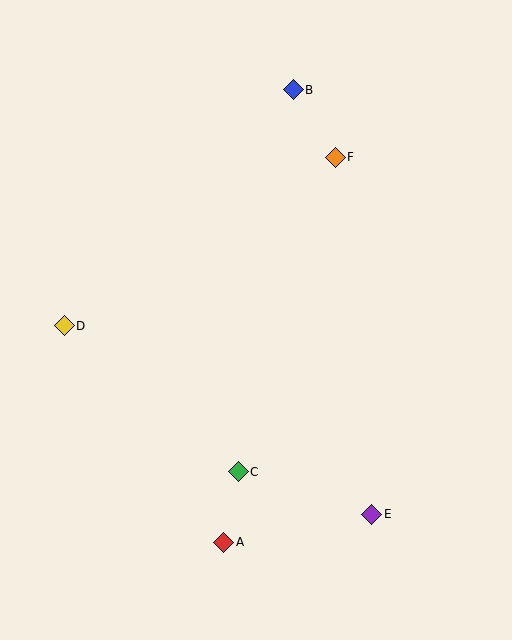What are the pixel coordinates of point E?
Point E is at (372, 514).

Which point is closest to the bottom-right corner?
Point E is closest to the bottom-right corner.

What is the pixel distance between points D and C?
The distance between D and C is 227 pixels.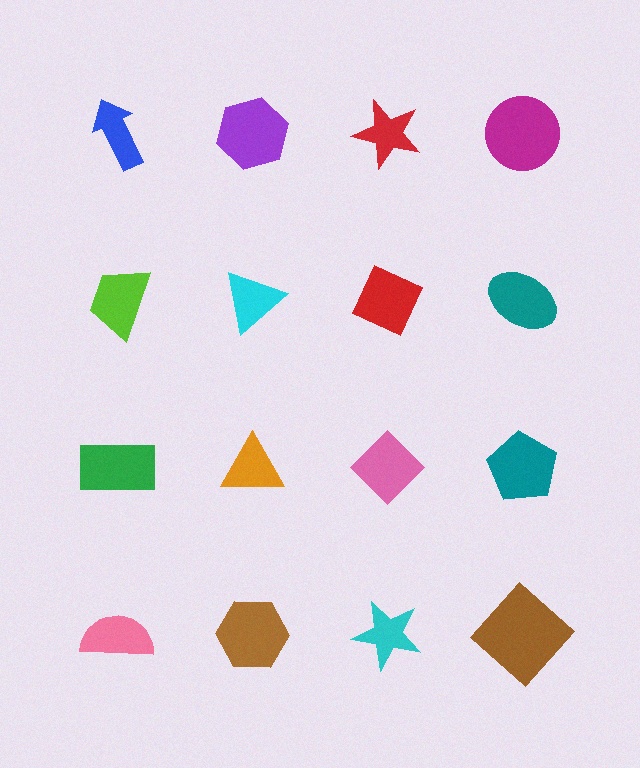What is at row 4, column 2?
A brown hexagon.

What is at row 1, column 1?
A blue arrow.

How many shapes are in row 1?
4 shapes.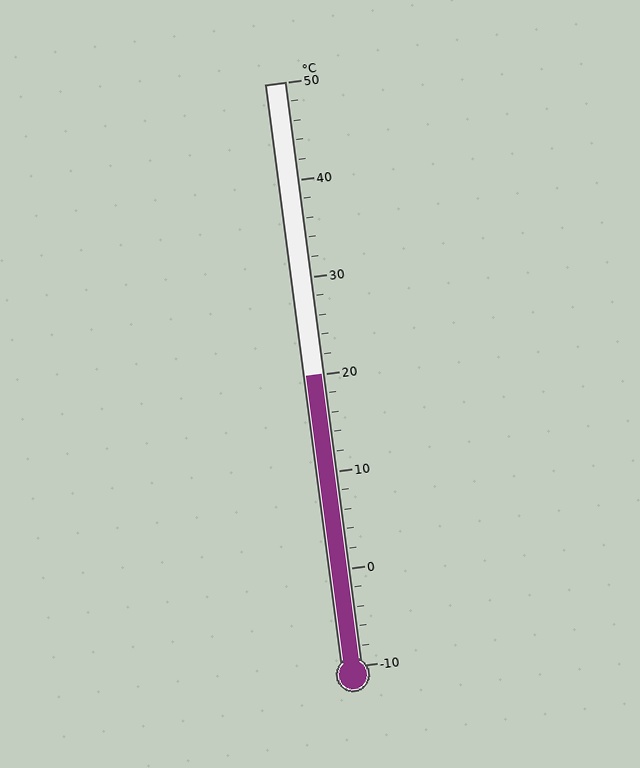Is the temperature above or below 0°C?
The temperature is above 0°C.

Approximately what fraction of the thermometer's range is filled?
The thermometer is filled to approximately 50% of its range.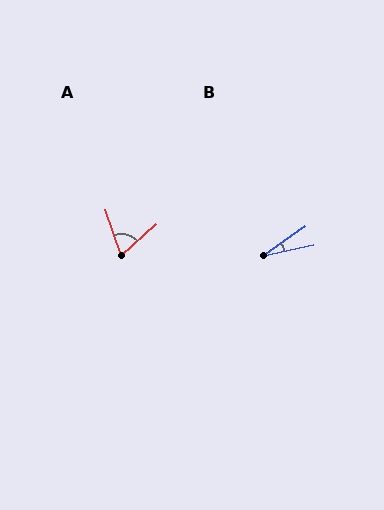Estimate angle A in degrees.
Approximately 67 degrees.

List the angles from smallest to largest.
B (24°), A (67°).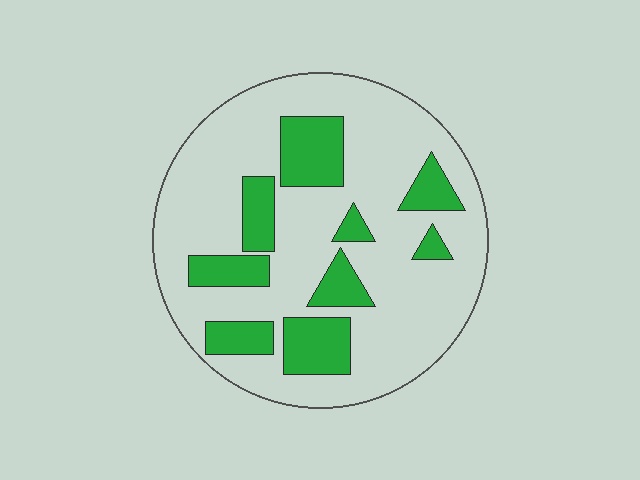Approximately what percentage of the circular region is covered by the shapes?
Approximately 25%.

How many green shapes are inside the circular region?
9.